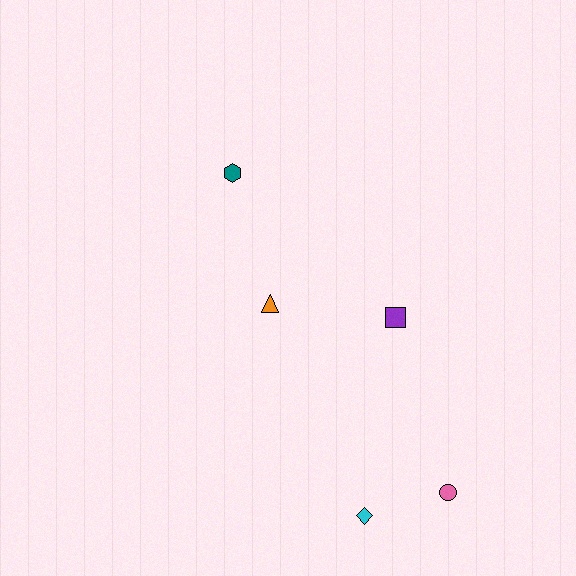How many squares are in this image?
There is 1 square.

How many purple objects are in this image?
There is 1 purple object.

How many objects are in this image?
There are 5 objects.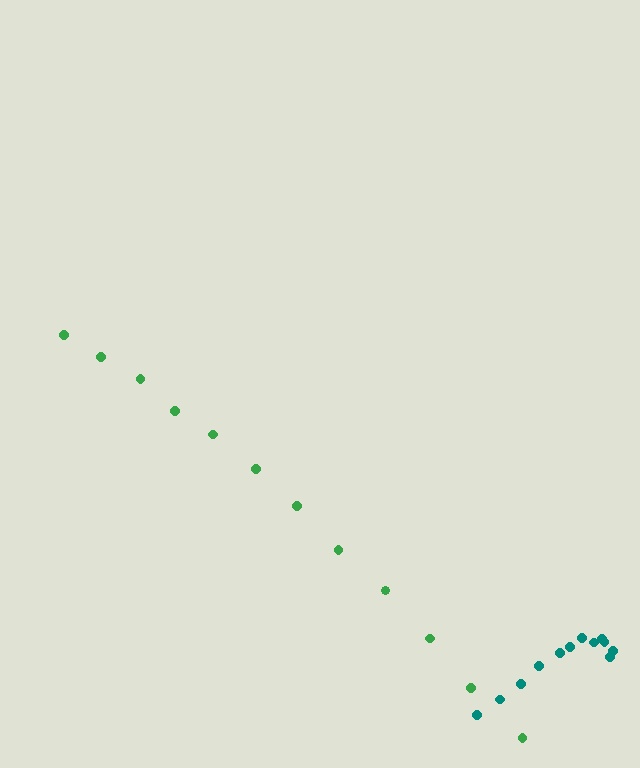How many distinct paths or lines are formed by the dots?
There are 2 distinct paths.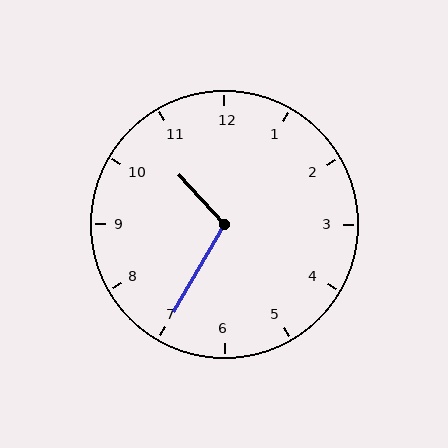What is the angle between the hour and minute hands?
Approximately 108 degrees.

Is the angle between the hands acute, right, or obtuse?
It is obtuse.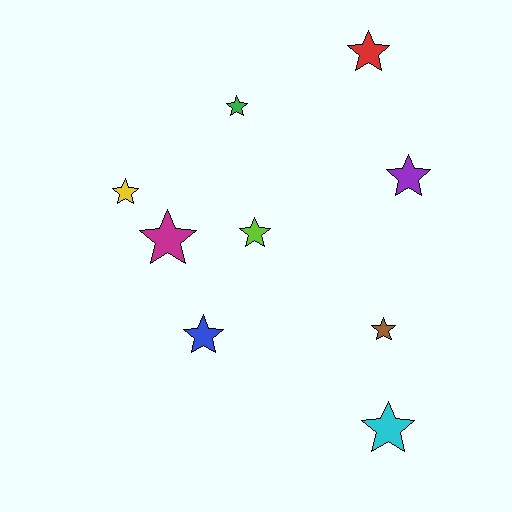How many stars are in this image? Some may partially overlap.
There are 9 stars.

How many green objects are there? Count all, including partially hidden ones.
There is 1 green object.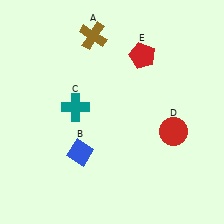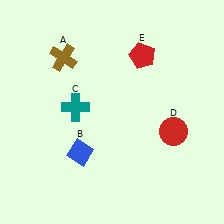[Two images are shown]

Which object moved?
The brown cross (A) moved left.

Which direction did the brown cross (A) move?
The brown cross (A) moved left.